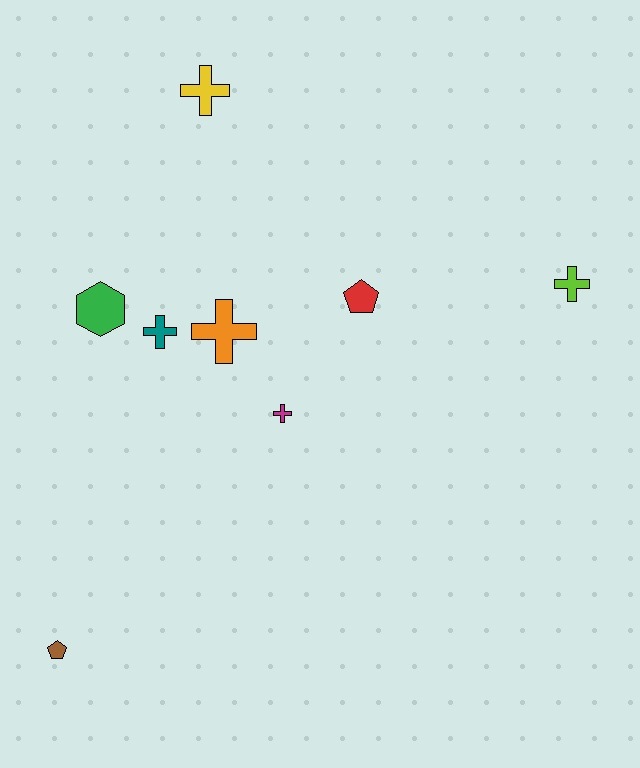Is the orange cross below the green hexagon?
Yes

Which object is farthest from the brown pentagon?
The lime cross is farthest from the brown pentagon.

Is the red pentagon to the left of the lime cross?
Yes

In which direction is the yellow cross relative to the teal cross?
The yellow cross is above the teal cross.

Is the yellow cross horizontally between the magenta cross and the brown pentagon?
Yes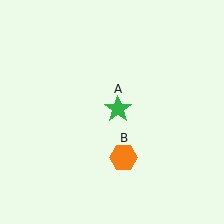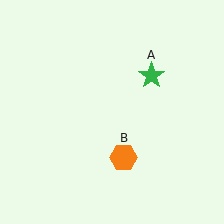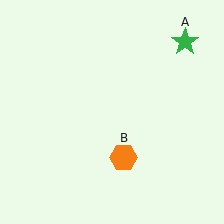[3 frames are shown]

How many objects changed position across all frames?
1 object changed position: green star (object A).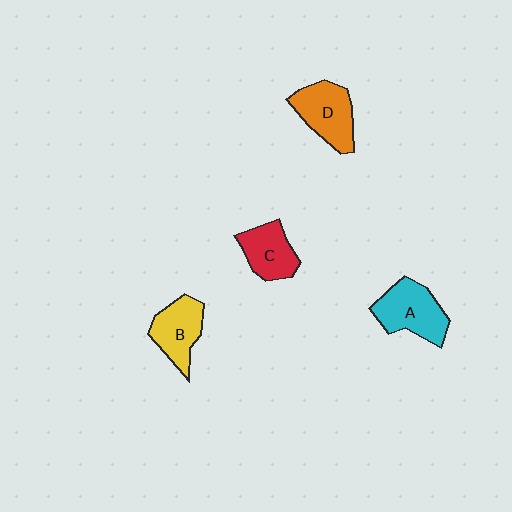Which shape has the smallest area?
Shape C (red).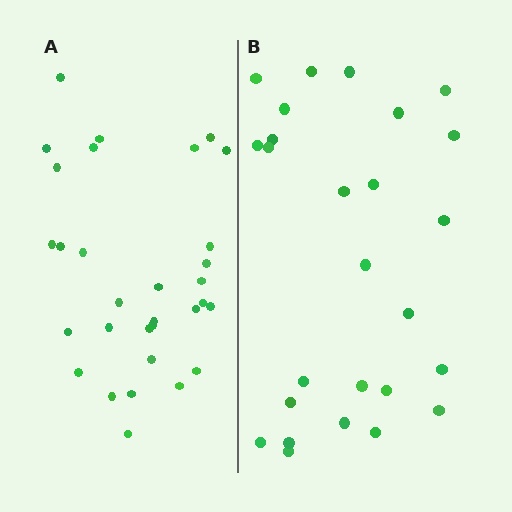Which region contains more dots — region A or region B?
Region A (the left region) has more dots.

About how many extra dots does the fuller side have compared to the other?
Region A has about 5 more dots than region B.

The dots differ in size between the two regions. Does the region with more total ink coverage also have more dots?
No. Region B has more total ink coverage because its dots are larger, but region A actually contains more individual dots. Total area can be misleading — the number of items is what matters here.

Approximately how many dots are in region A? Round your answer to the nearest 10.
About 30 dots. (The exact count is 31, which rounds to 30.)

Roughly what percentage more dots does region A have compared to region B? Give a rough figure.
About 20% more.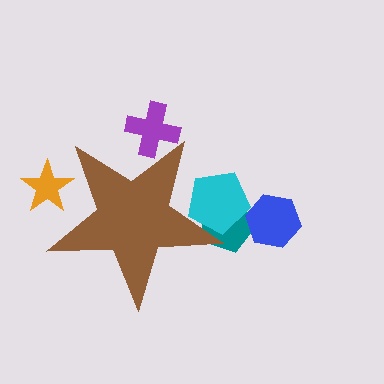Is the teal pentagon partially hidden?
Yes, the teal pentagon is partially hidden behind the brown star.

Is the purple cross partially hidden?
Yes, the purple cross is partially hidden behind the brown star.